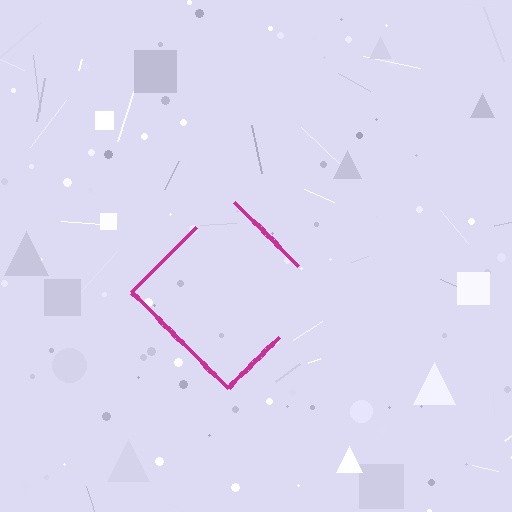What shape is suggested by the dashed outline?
The dashed outline suggests a diamond.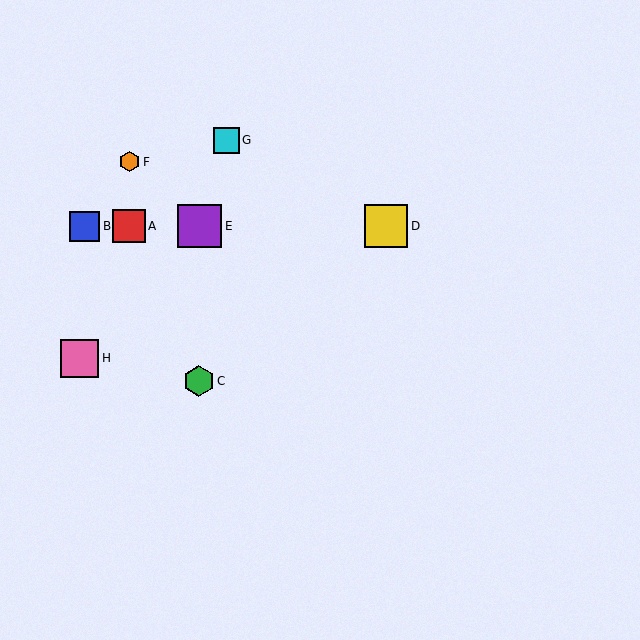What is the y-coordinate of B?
Object B is at y≈226.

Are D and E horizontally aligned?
Yes, both are at y≈226.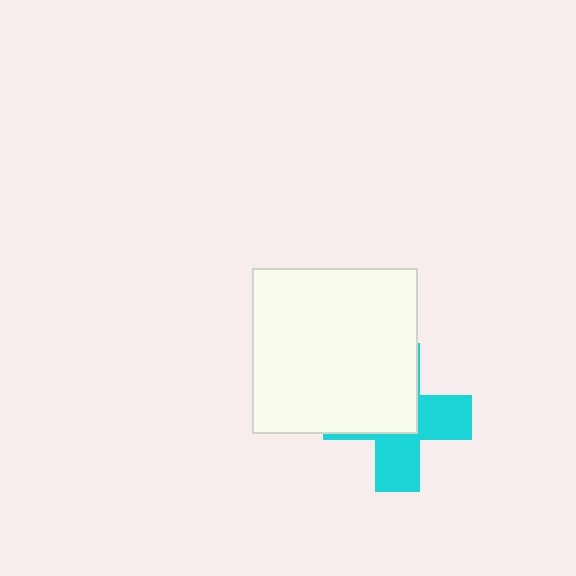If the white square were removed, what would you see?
You would see the complete cyan cross.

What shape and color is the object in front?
The object in front is a white square.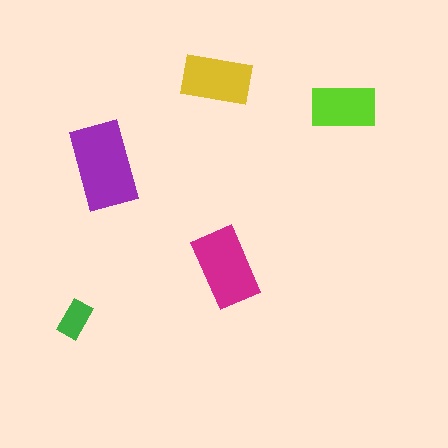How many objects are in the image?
There are 5 objects in the image.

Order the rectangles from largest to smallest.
the purple one, the magenta one, the yellow one, the lime one, the green one.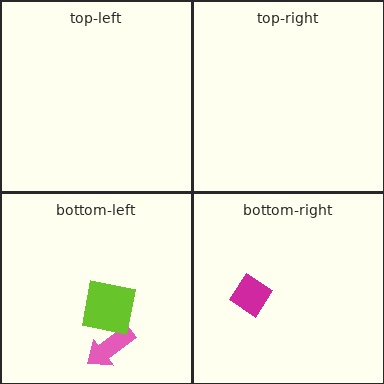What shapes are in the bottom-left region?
The pink arrow, the lime square.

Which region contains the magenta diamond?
The bottom-right region.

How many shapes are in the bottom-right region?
1.